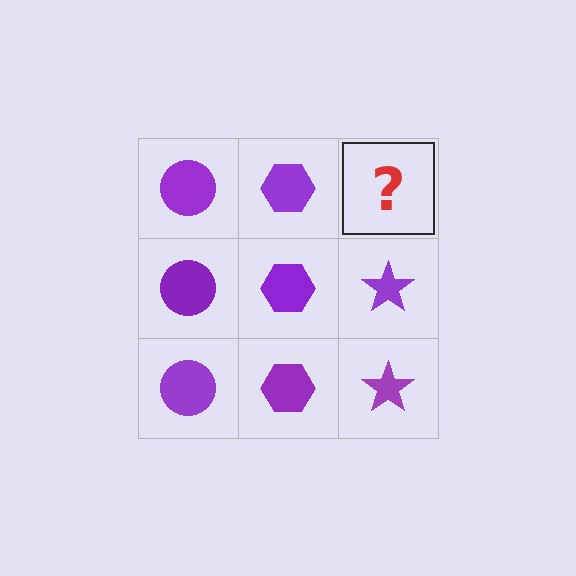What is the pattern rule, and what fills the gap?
The rule is that each column has a consistent shape. The gap should be filled with a purple star.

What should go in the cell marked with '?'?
The missing cell should contain a purple star.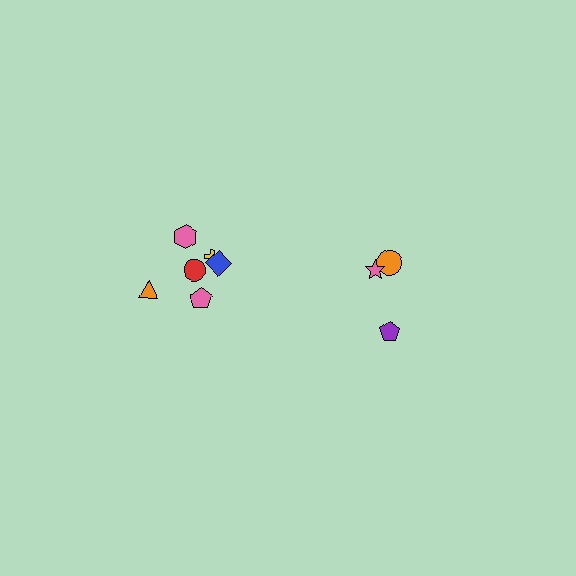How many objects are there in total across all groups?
There are 9 objects.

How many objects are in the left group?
There are 6 objects.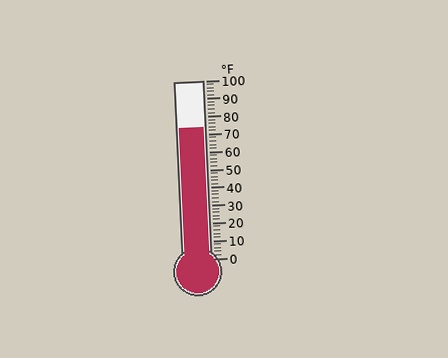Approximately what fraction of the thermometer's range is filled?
The thermometer is filled to approximately 75% of its range.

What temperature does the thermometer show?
The thermometer shows approximately 74°F.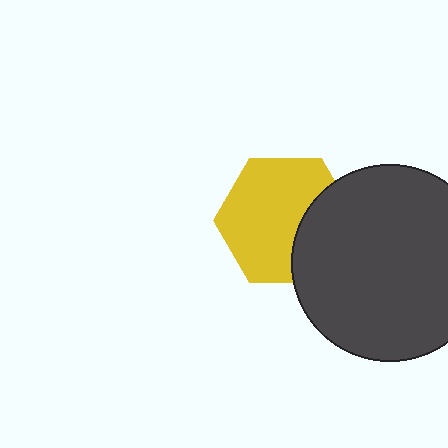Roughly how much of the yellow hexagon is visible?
Most of it is visible (roughly 70%).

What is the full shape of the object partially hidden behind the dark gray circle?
The partially hidden object is a yellow hexagon.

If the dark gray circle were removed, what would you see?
You would see the complete yellow hexagon.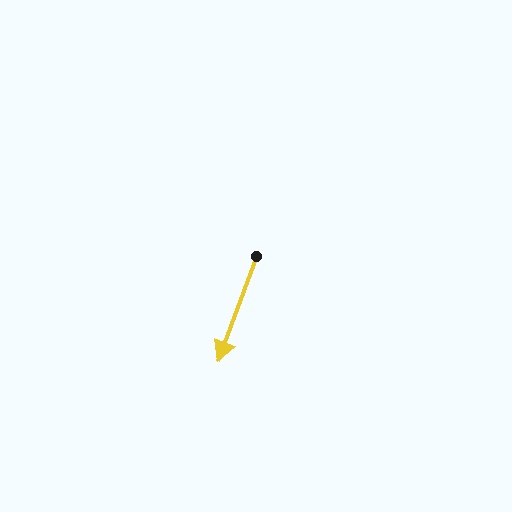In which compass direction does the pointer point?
South.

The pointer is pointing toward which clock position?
Roughly 7 o'clock.